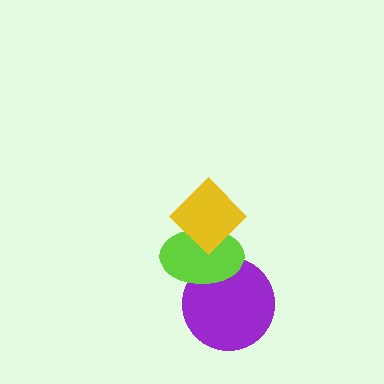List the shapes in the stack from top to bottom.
From top to bottom: the yellow diamond, the lime ellipse, the purple circle.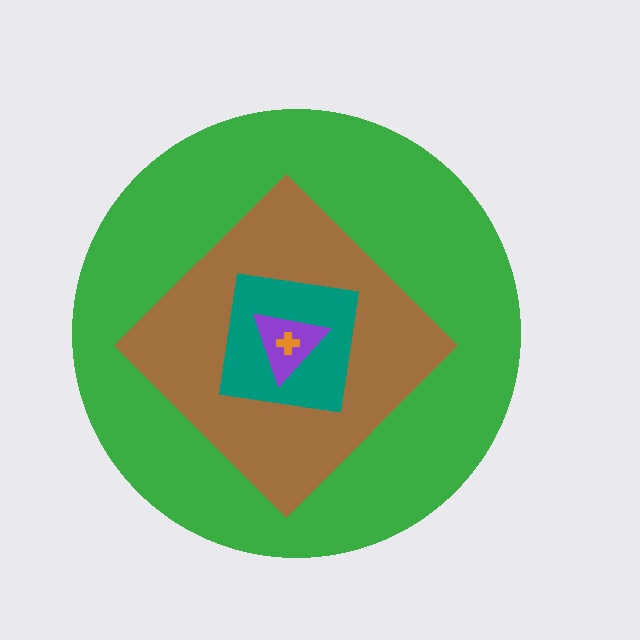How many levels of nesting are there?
5.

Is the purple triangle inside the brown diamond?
Yes.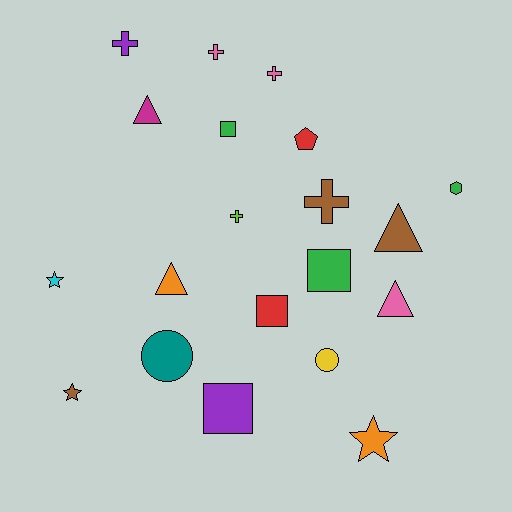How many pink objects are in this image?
There are 3 pink objects.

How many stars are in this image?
There are 3 stars.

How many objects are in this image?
There are 20 objects.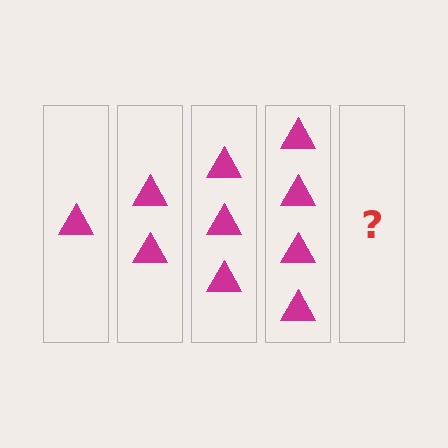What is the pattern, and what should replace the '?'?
The pattern is that each step adds one more triangle. The '?' should be 5 triangles.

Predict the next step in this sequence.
The next step is 5 triangles.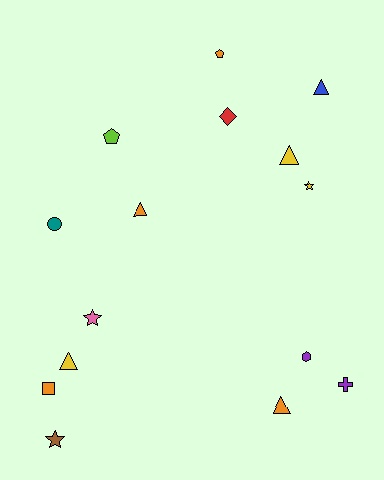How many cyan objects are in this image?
There are no cyan objects.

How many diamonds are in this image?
There is 1 diamond.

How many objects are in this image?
There are 15 objects.